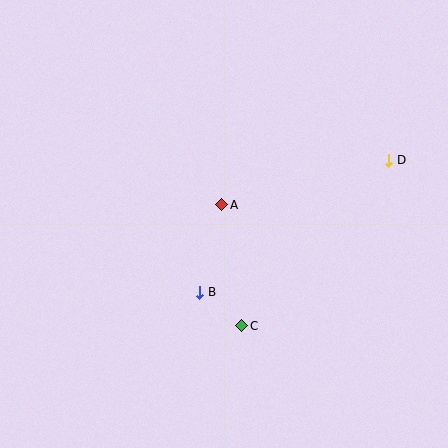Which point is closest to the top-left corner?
Point A is closest to the top-left corner.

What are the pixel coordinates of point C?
Point C is at (242, 326).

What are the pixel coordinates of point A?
Point A is at (222, 205).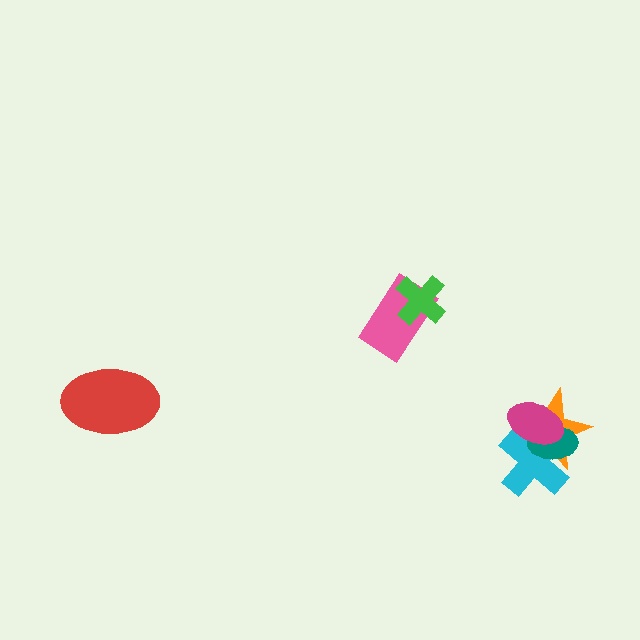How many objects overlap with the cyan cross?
3 objects overlap with the cyan cross.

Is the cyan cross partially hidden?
Yes, it is partially covered by another shape.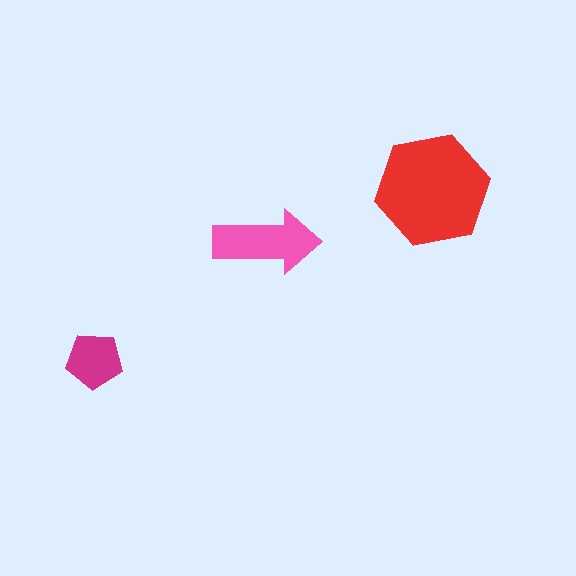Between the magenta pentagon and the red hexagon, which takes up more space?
The red hexagon.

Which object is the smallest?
The magenta pentagon.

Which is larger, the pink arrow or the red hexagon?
The red hexagon.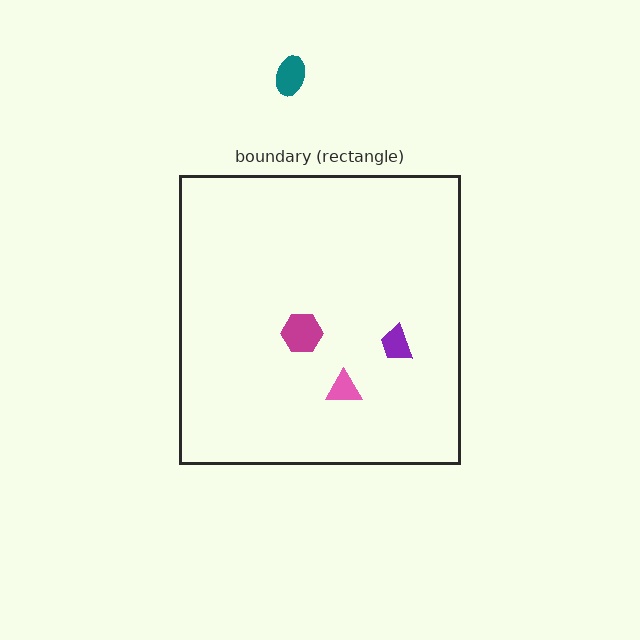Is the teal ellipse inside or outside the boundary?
Outside.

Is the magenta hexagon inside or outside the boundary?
Inside.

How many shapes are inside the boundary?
3 inside, 1 outside.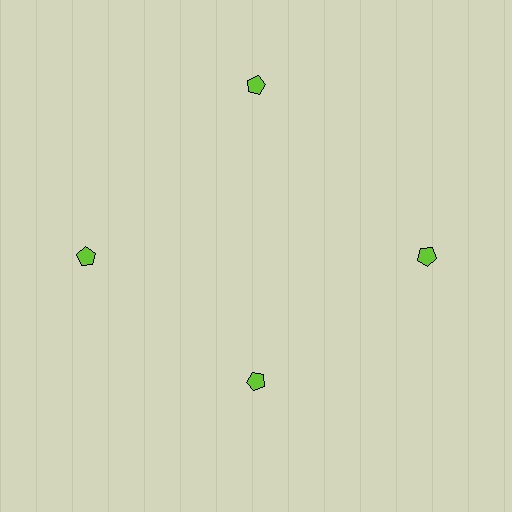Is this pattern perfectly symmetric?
No. The 4 lime pentagons are arranged in a ring, but one element near the 6 o'clock position is pulled inward toward the center, breaking the 4-fold rotational symmetry.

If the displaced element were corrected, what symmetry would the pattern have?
It would have 4-fold rotational symmetry — the pattern would map onto itself every 90 degrees.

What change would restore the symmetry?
The symmetry would be restored by moving it outward, back onto the ring so that all 4 pentagons sit at equal angles and equal distance from the center.